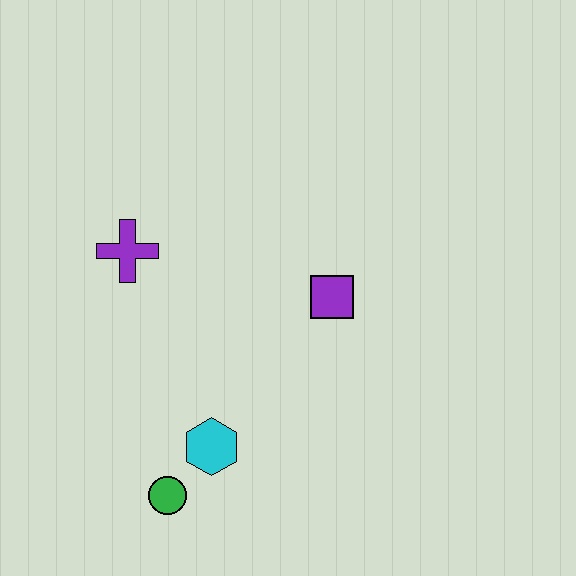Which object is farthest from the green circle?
The purple square is farthest from the green circle.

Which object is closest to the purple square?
The cyan hexagon is closest to the purple square.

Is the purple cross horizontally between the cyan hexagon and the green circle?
No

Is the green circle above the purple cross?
No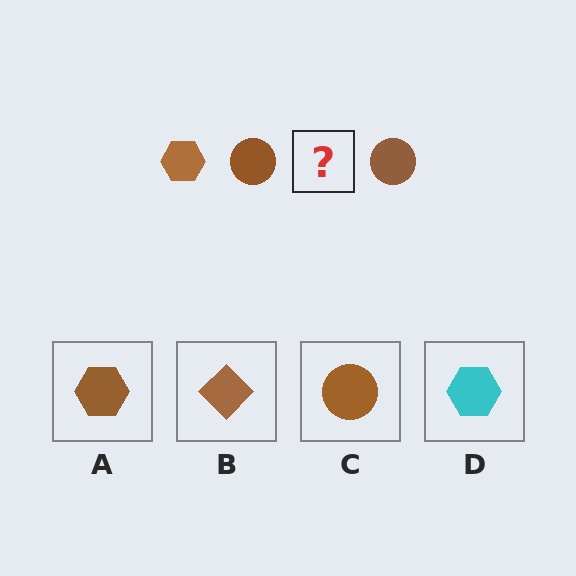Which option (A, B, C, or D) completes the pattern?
A.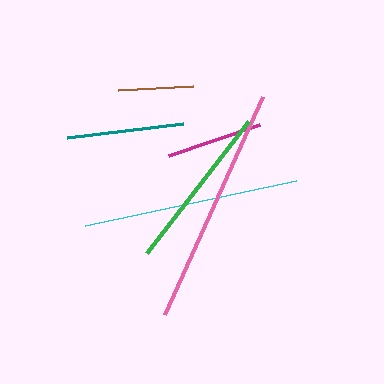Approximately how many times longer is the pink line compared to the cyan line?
The pink line is approximately 1.1 times the length of the cyan line.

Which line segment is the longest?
The pink line is the longest at approximately 239 pixels.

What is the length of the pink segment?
The pink segment is approximately 239 pixels long.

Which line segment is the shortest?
The brown line is the shortest at approximately 75 pixels.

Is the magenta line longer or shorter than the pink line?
The pink line is longer than the magenta line.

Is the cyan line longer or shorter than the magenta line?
The cyan line is longer than the magenta line.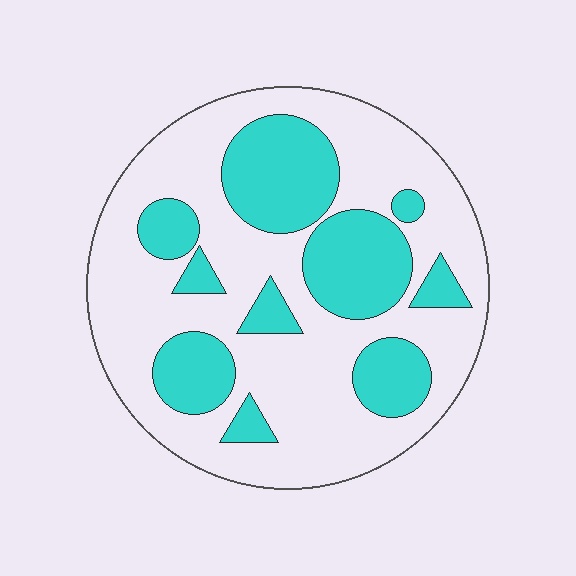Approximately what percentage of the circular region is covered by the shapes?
Approximately 35%.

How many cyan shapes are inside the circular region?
10.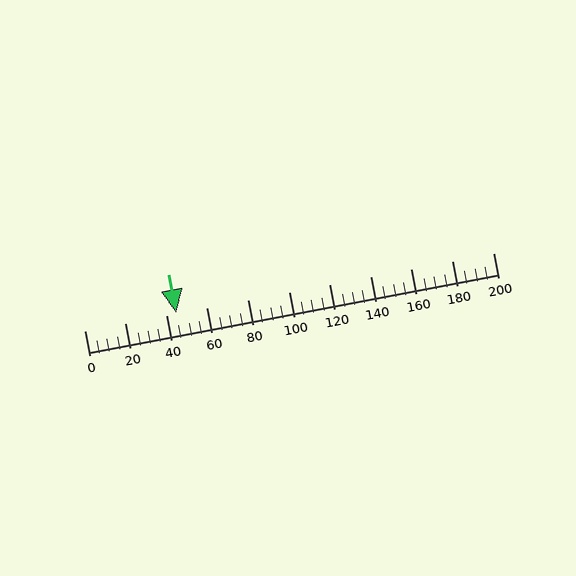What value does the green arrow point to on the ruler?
The green arrow points to approximately 45.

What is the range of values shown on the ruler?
The ruler shows values from 0 to 200.